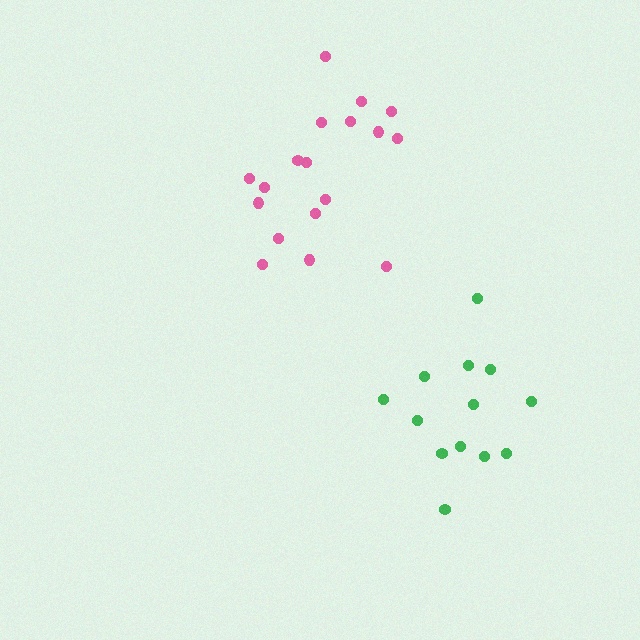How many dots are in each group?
Group 1: 13 dots, Group 2: 18 dots (31 total).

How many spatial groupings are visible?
There are 2 spatial groupings.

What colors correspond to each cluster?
The clusters are colored: green, pink.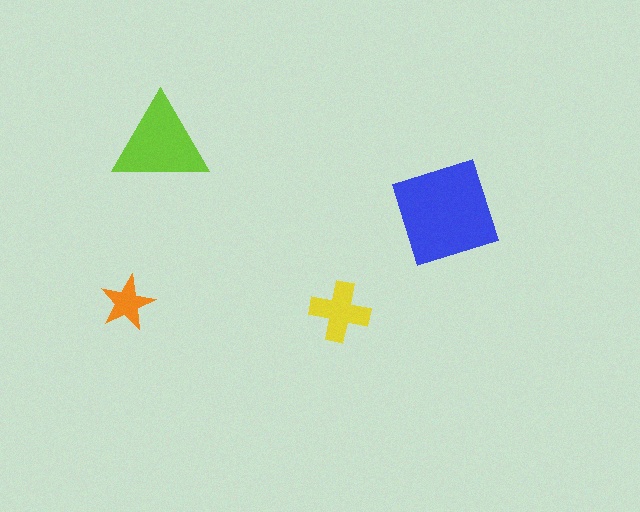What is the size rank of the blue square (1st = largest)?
1st.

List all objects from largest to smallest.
The blue square, the lime triangle, the yellow cross, the orange star.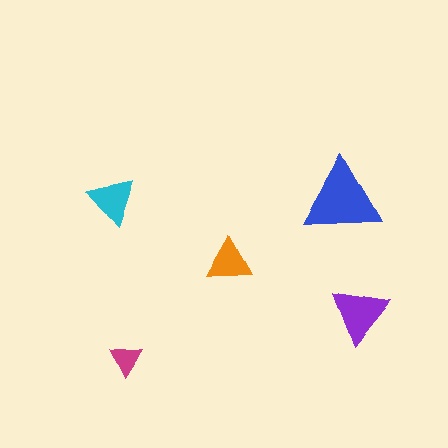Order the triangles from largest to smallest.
the blue one, the purple one, the cyan one, the orange one, the magenta one.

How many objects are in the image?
There are 5 objects in the image.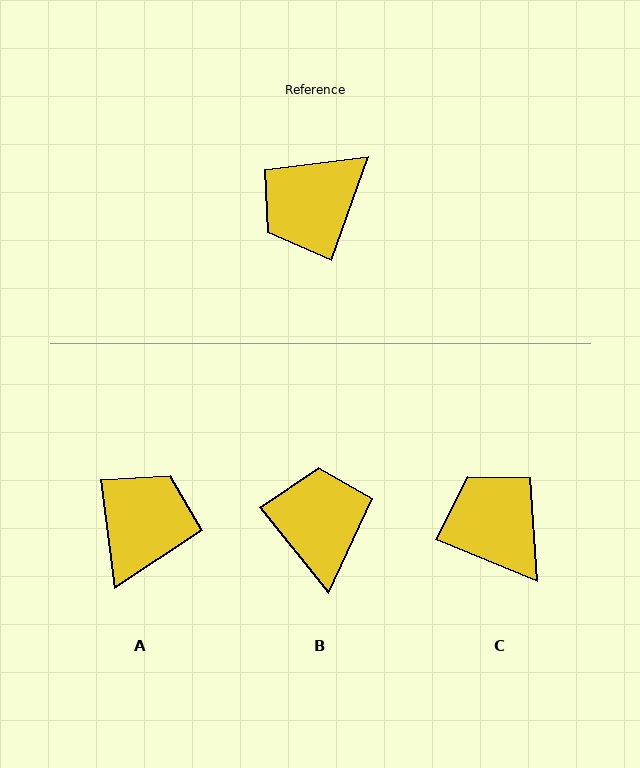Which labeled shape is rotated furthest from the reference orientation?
A, about 153 degrees away.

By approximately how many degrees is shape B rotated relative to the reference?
Approximately 122 degrees clockwise.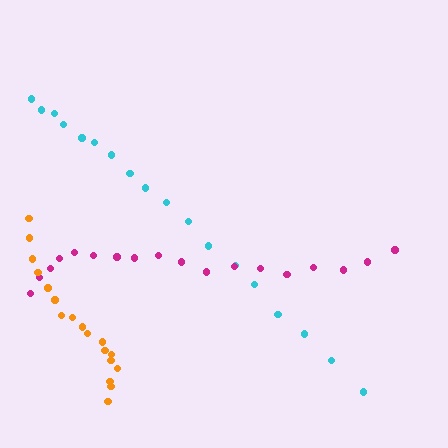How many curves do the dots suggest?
There are 3 distinct paths.